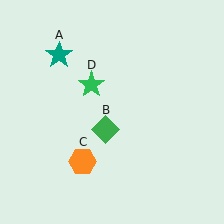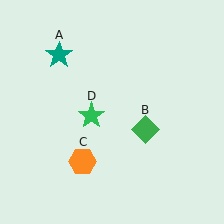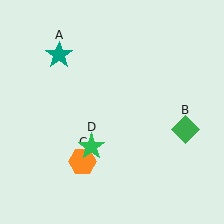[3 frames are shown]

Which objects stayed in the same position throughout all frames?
Teal star (object A) and orange hexagon (object C) remained stationary.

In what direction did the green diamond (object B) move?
The green diamond (object B) moved right.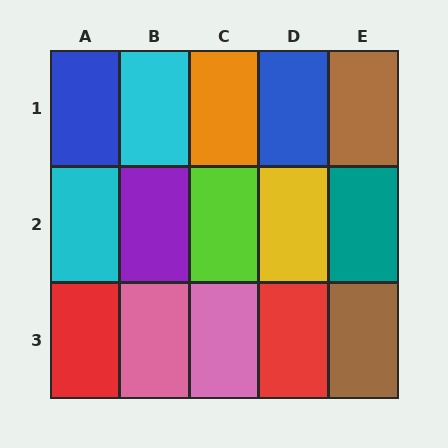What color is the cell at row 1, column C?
Orange.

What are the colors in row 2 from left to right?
Cyan, purple, lime, yellow, teal.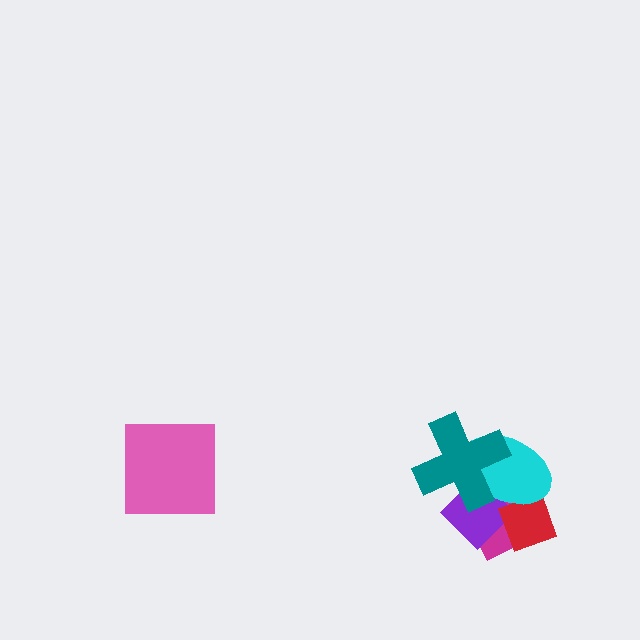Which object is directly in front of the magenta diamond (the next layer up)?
The purple diamond is directly in front of the magenta diamond.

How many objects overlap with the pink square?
0 objects overlap with the pink square.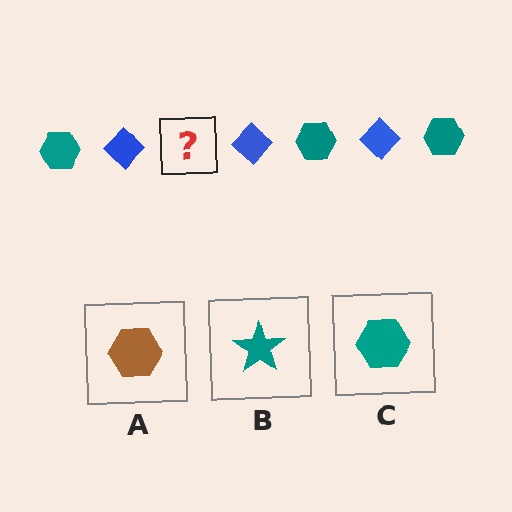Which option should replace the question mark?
Option C.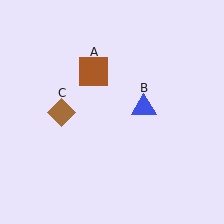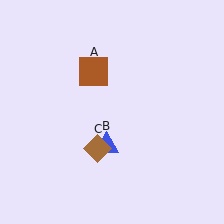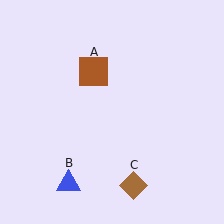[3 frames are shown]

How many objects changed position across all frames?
2 objects changed position: blue triangle (object B), brown diamond (object C).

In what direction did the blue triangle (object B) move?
The blue triangle (object B) moved down and to the left.